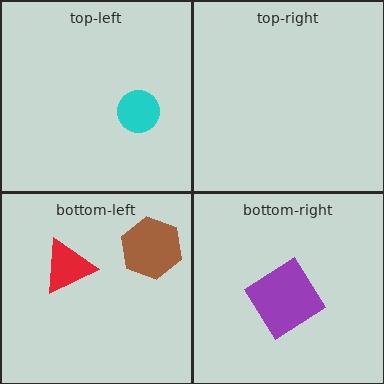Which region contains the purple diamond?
The bottom-right region.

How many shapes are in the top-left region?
1.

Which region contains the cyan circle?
The top-left region.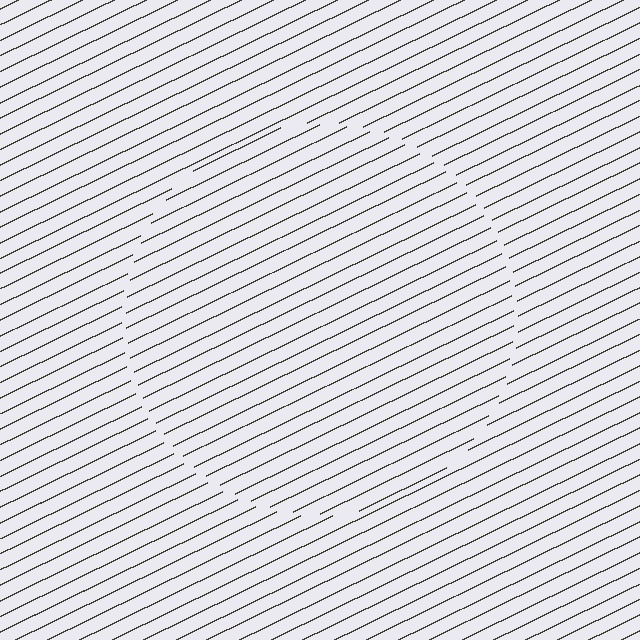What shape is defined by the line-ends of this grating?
An illusory circle. The interior of the shape contains the same grating, shifted by half a period — the contour is defined by the phase discontinuity where line-ends from the inner and outer gratings abut.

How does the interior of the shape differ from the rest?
The interior of the shape contains the same grating, shifted by half a period — the contour is defined by the phase discontinuity where line-ends from the inner and outer gratings abut.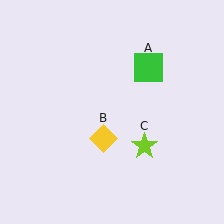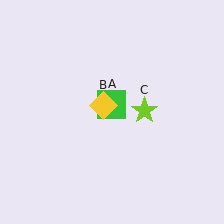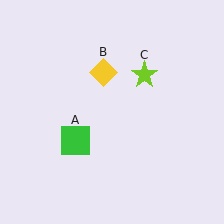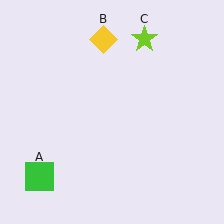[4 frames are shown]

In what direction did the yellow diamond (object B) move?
The yellow diamond (object B) moved up.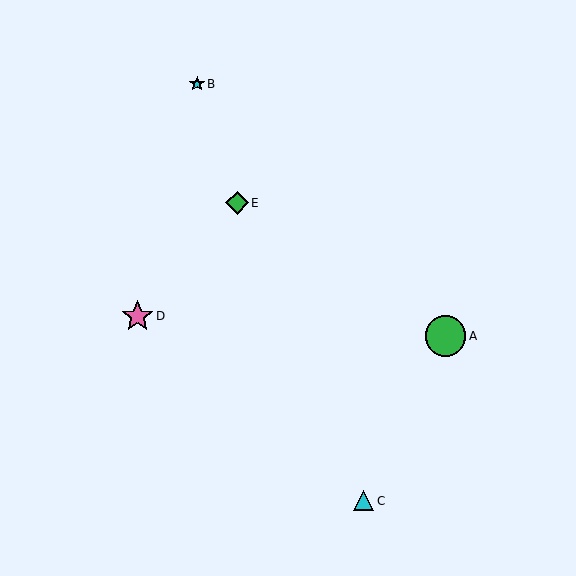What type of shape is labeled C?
Shape C is a cyan triangle.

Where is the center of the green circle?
The center of the green circle is at (446, 336).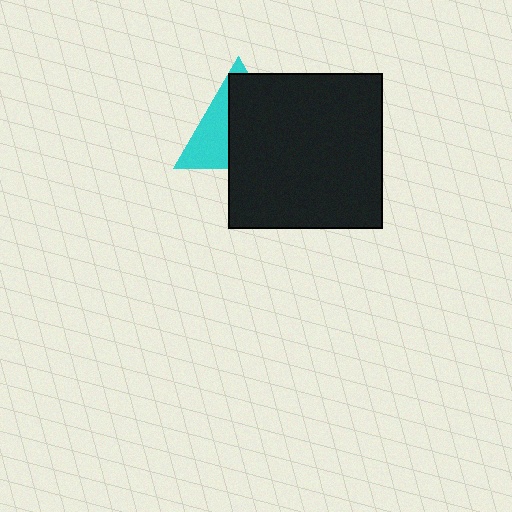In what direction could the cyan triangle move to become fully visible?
The cyan triangle could move left. That would shift it out from behind the black square entirely.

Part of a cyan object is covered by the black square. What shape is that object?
It is a triangle.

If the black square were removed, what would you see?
You would see the complete cyan triangle.